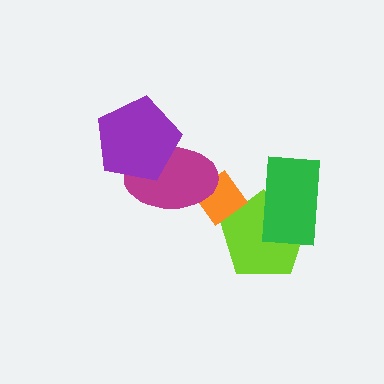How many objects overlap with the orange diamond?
2 objects overlap with the orange diamond.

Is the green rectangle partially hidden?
No, no other shape covers it.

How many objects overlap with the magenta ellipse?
2 objects overlap with the magenta ellipse.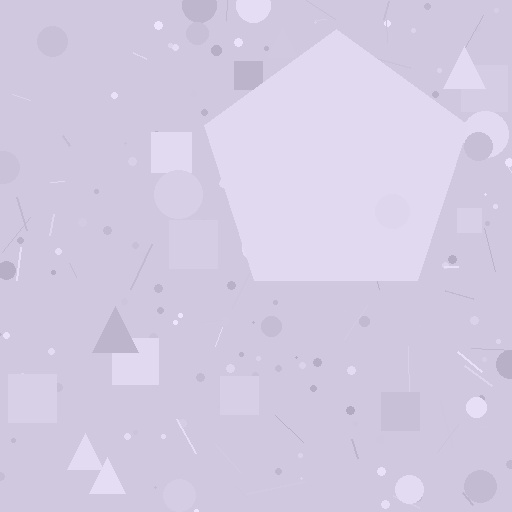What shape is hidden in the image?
A pentagon is hidden in the image.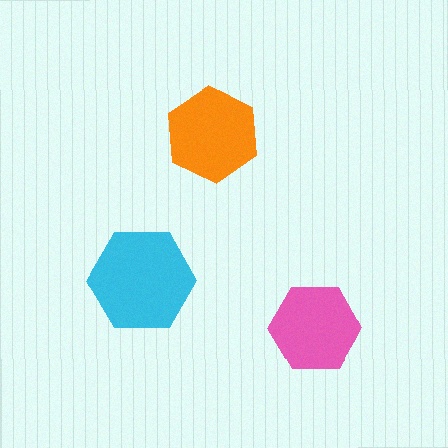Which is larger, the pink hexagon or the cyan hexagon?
The cyan one.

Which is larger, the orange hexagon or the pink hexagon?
The orange one.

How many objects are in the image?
There are 3 objects in the image.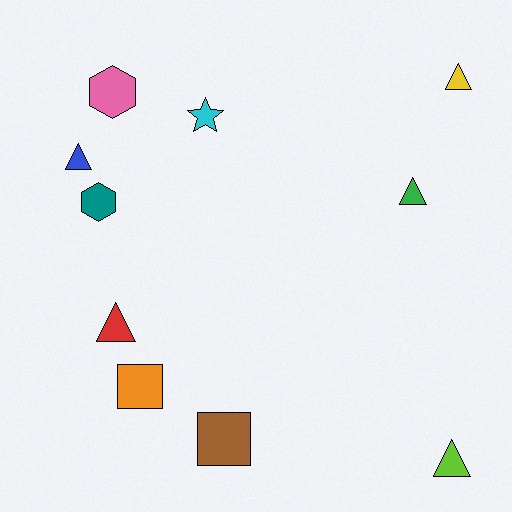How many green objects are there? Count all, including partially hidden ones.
There is 1 green object.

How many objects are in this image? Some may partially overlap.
There are 10 objects.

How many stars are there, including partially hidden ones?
There is 1 star.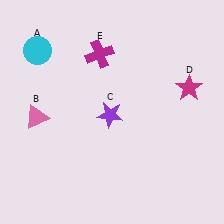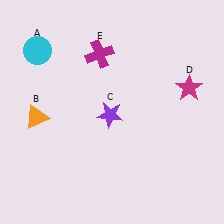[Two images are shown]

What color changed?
The triangle (B) changed from pink in Image 1 to orange in Image 2.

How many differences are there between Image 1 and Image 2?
There is 1 difference between the two images.